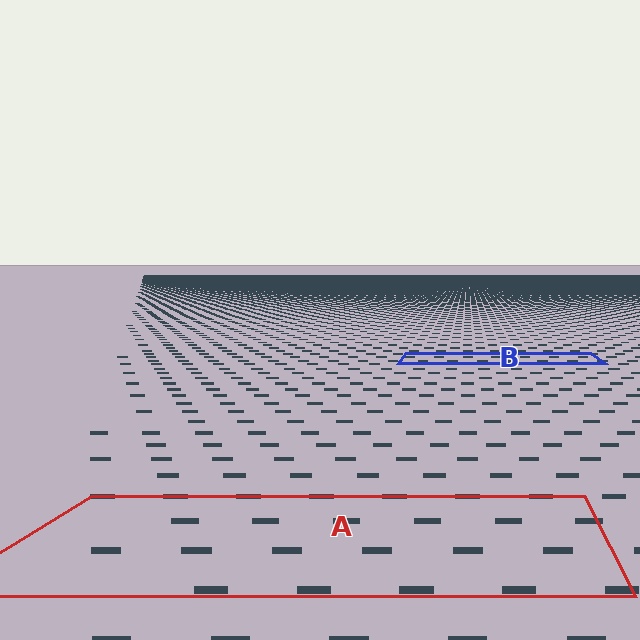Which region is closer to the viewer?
Region A is closer. The texture elements there are larger and more spread out.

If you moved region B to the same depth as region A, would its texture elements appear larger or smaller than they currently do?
They would appear larger. At a closer depth, the same texture elements are projected at a bigger on-screen size.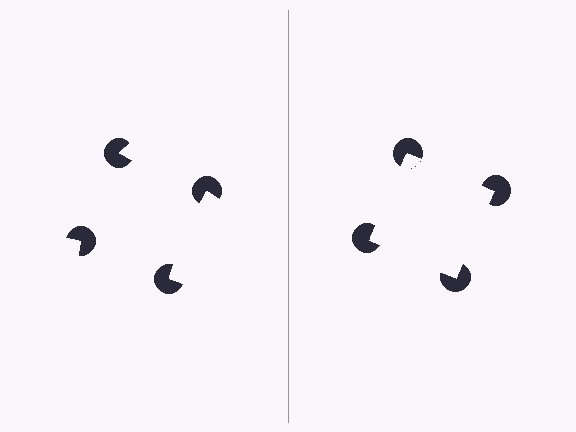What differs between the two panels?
The pac-man discs are positioned identically on both sides; only the wedge orientations differ. On the right they align to a square; on the left they are misaligned.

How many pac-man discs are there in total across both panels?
8 — 4 on each side.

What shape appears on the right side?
An illusory square.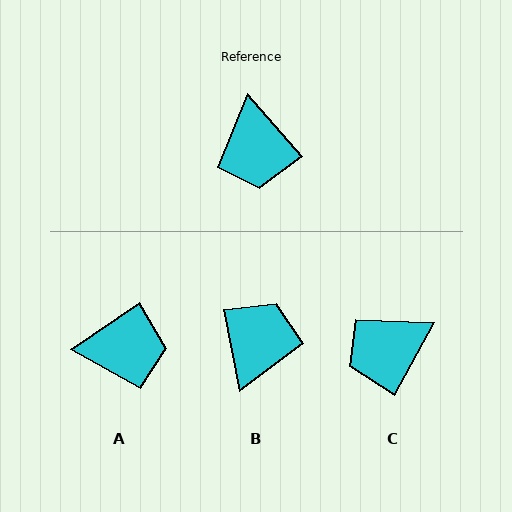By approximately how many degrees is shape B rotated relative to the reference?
Approximately 150 degrees counter-clockwise.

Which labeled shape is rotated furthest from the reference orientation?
B, about 150 degrees away.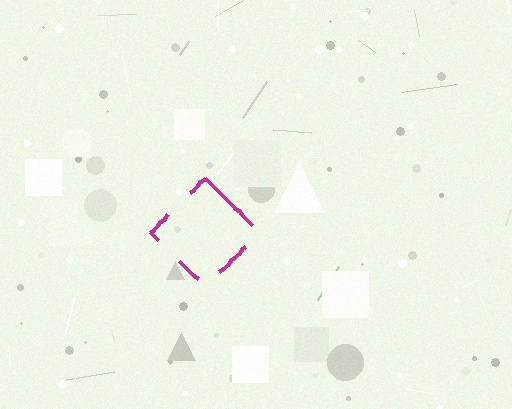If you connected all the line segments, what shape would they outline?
They would outline a diamond.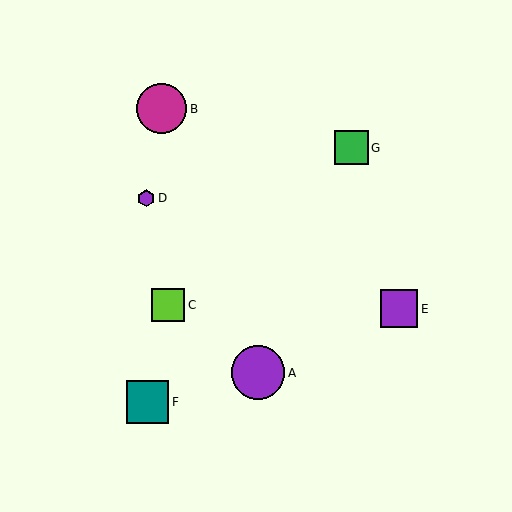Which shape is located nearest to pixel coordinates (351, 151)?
The green square (labeled G) at (351, 148) is nearest to that location.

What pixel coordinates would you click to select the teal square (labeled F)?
Click at (148, 402) to select the teal square F.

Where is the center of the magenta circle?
The center of the magenta circle is at (162, 109).